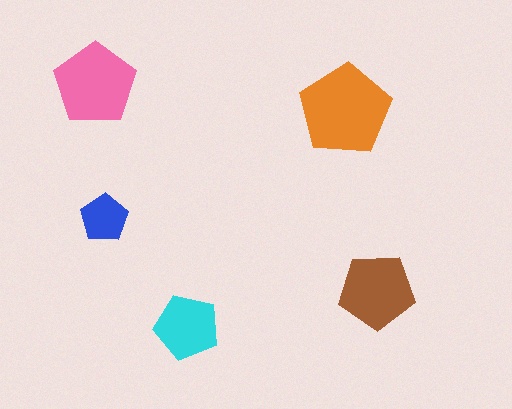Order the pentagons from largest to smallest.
the orange one, the pink one, the brown one, the cyan one, the blue one.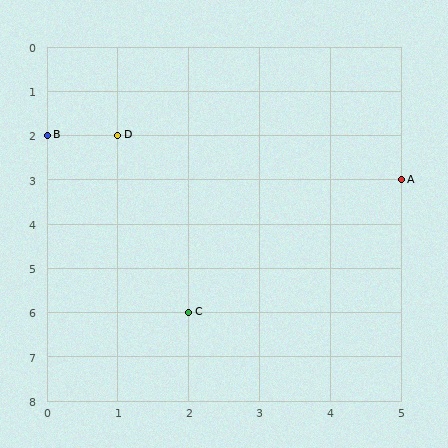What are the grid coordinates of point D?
Point D is at grid coordinates (1, 2).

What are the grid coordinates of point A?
Point A is at grid coordinates (5, 3).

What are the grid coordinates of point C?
Point C is at grid coordinates (2, 6).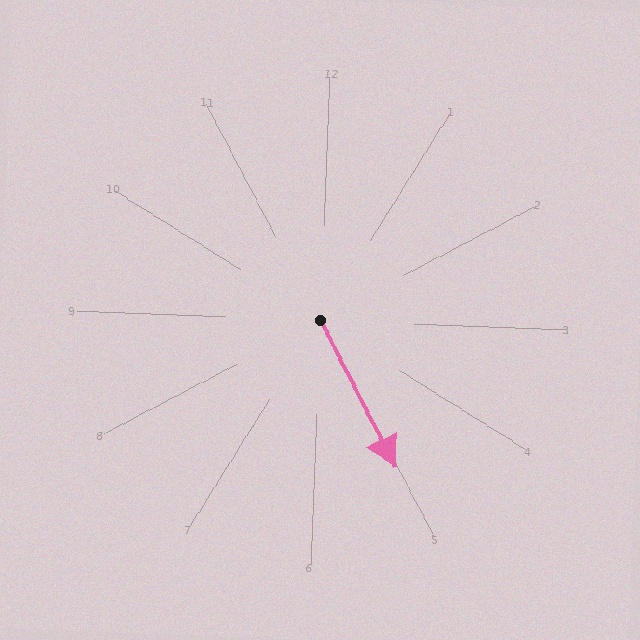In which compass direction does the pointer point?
Southeast.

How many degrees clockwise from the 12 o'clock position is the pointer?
Approximately 151 degrees.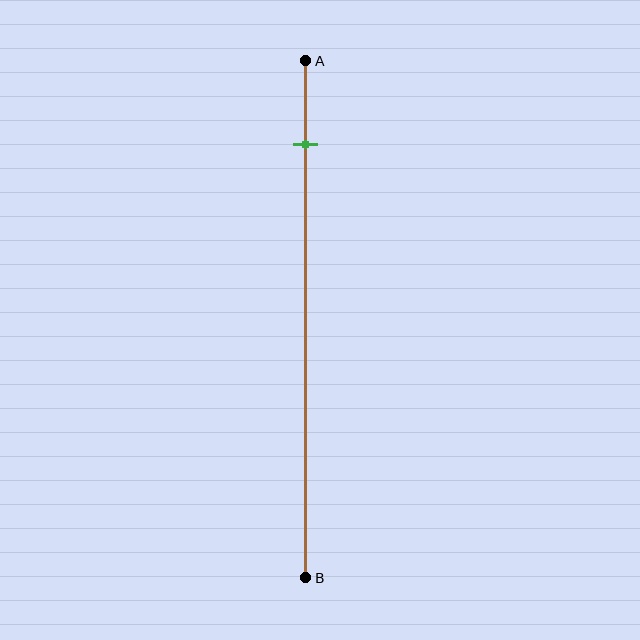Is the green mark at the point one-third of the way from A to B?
No, the mark is at about 15% from A, not at the 33% one-third point.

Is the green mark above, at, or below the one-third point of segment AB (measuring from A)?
The green mark is above the one-third point of segment AB.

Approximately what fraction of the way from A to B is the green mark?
The green mark is approximately 15% of the way from A to B.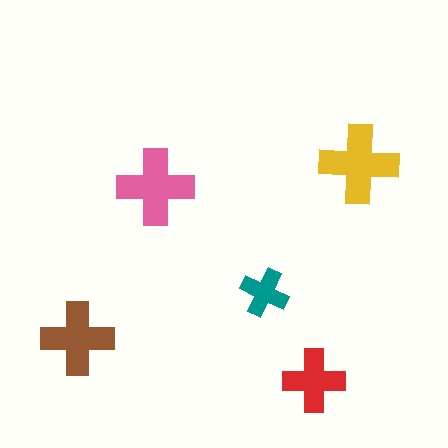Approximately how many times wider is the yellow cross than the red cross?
About 1.5 times wider.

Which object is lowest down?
The red cross is bottommost.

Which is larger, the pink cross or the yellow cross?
The yellow one.